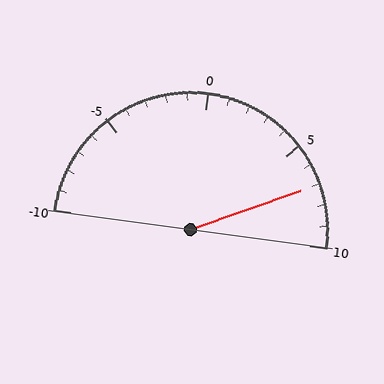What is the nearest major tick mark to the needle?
The nearest major tick mark is 5.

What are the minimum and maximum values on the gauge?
The gauge ranges from -10 to 10.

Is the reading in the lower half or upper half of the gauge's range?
The reading is in the upper half of the range (-10 to 10).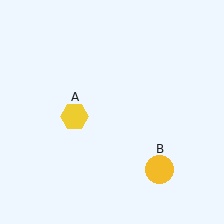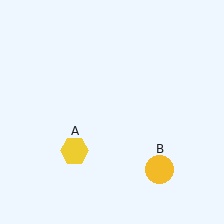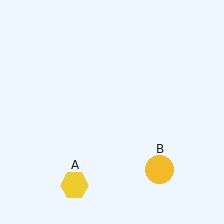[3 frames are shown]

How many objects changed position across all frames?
1 object changed position: yellow hexagon (object A).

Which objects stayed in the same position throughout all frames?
Yellow circle (object B) remained stationary.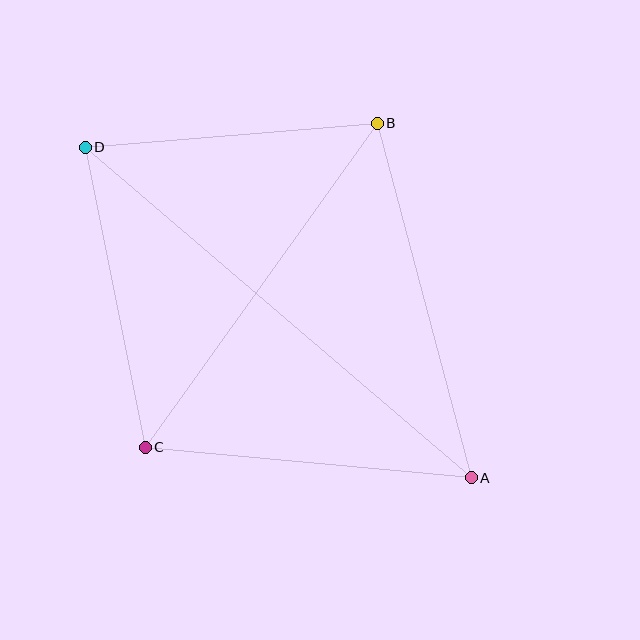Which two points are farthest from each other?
Points A and D are farthest from each other.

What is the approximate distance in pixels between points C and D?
The distance between C and D is approximately 306 pixels.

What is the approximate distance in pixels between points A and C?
The distance between A and C is approximately 327 pixels.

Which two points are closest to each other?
Points B and D are closest to each other.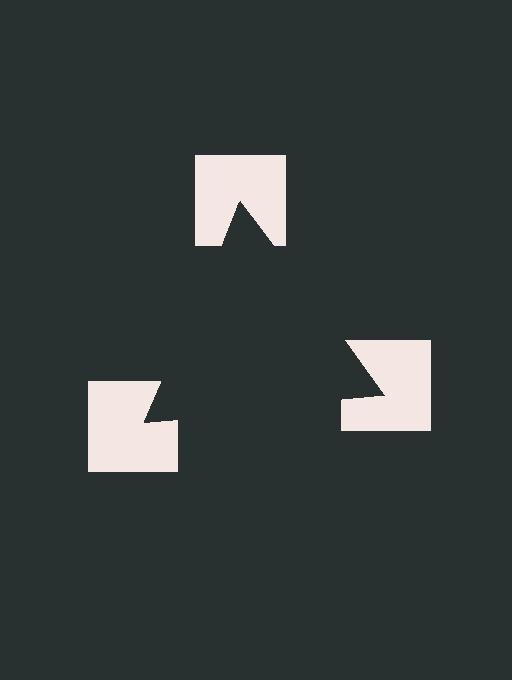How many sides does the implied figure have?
3 sides.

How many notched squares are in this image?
There are 3 — one at each vertex of the illusory triangle.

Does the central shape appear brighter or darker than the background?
It typically appears slightly darker than the background, even though no actual brightness change is drawn.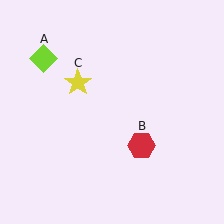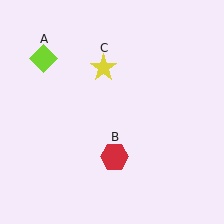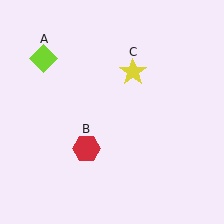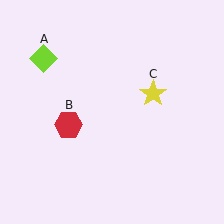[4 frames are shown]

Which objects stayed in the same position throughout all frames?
Lime diamond (object A) remained stationary.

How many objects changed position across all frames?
2 objects changed position: red hexagon (object B), yellow star (object C).